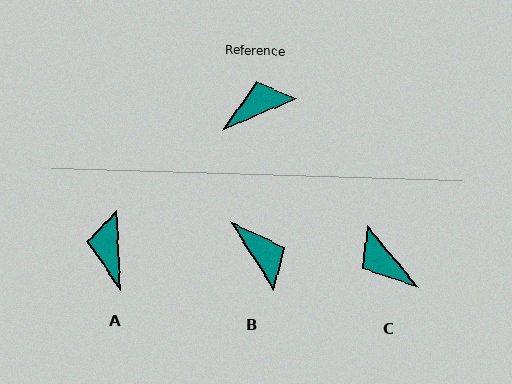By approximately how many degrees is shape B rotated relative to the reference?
Approximately 81 degrees clockwise.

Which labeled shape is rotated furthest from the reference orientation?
C, about 107 degrees away.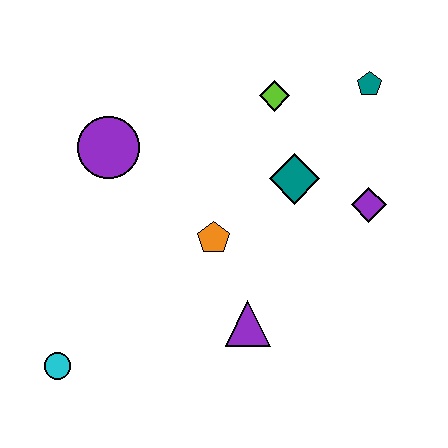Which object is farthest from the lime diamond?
The cyan circle is farthest from the lime diamond.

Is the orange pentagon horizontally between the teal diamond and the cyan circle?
Yes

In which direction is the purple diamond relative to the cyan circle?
The purple diamond is to the right of the cyan circle.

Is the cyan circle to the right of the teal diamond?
No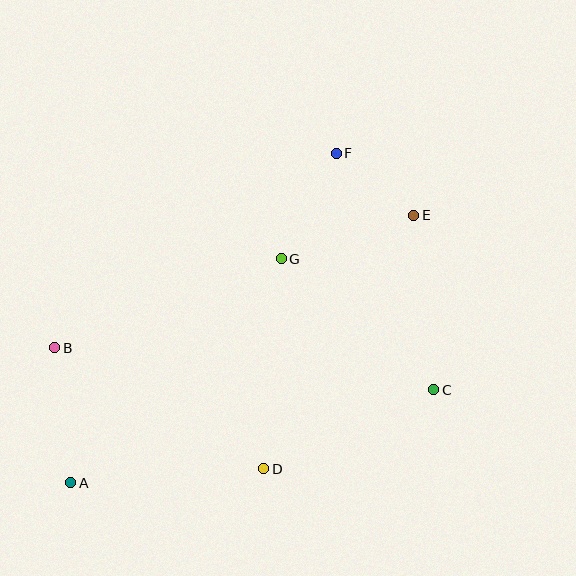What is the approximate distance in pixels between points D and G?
The distance between D and G is approximately 211 pixels.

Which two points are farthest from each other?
Points A and E are farthest from each other.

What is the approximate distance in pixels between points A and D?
The distance between A and D is approximately 194 pixels.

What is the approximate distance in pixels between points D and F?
The distance between D and F is approximately 324 pixels.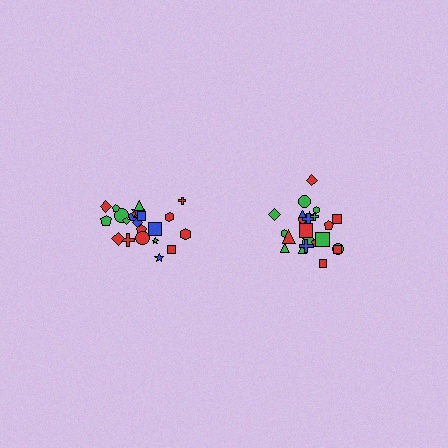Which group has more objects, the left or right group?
The right group.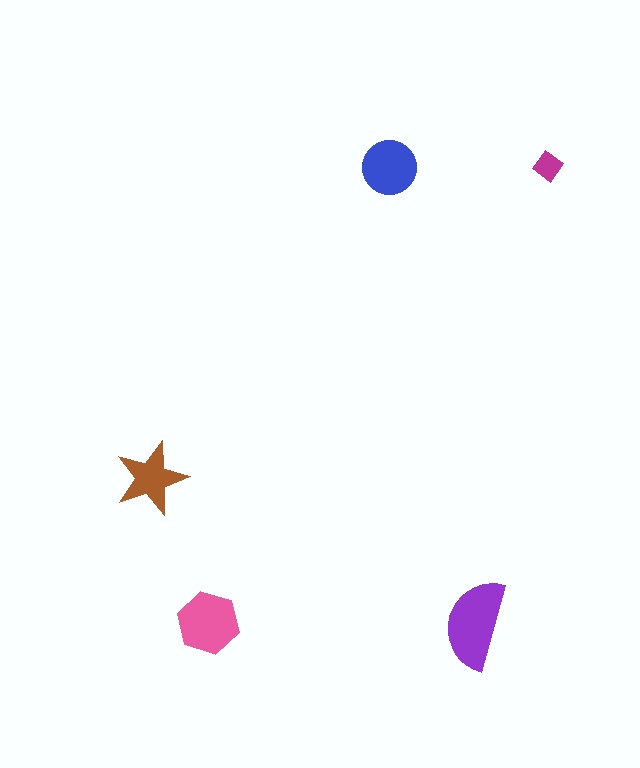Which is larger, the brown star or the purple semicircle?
The purple semicircle.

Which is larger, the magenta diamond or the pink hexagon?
The pink hexagon.